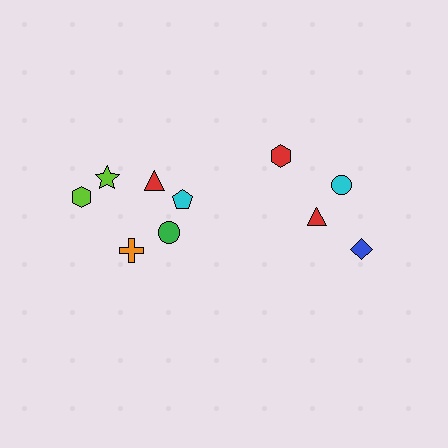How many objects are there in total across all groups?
There are 10 objects.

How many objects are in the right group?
There are 4 objects.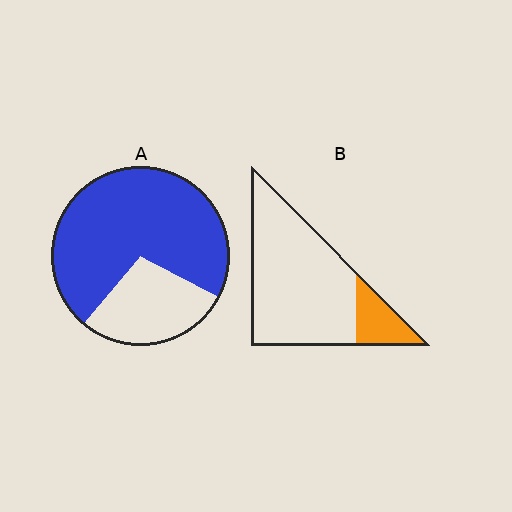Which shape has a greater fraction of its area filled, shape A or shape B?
Shape A.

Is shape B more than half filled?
No.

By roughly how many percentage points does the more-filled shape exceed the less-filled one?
By roughly 55 percentage points (A over B).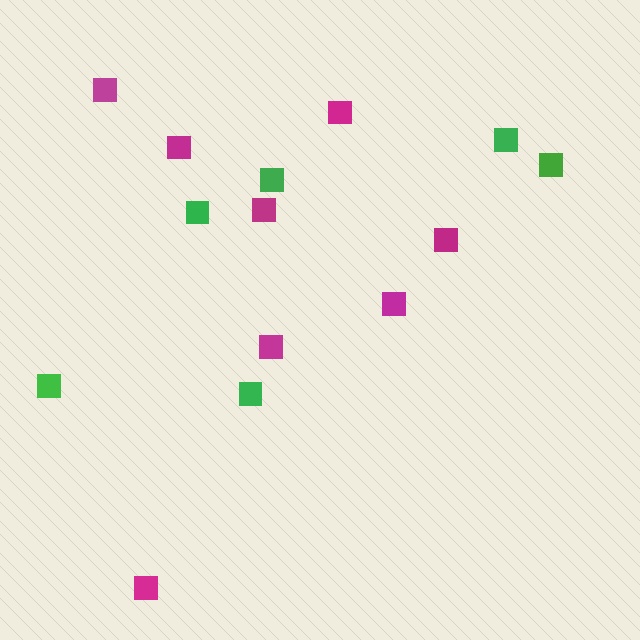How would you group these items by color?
There are 2 groups: one group of magenta squares (8) and one group of green squares (6).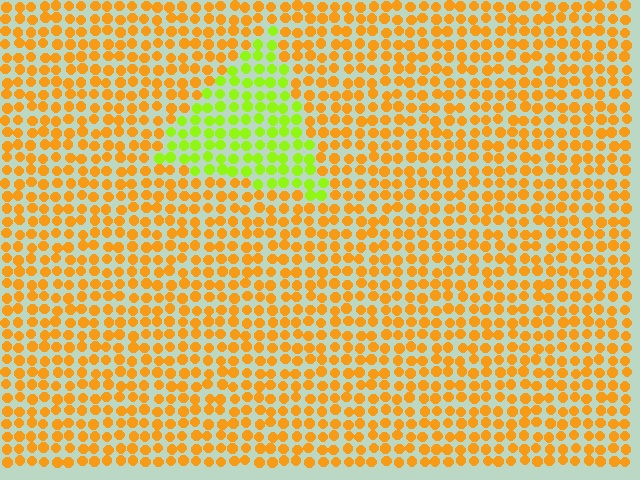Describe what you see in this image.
The image is filled with small orange elements in a uniform arrangement. A triangle-shaped region is visible where the elements are tinted to a slightly different hue, forming a subtle color boundary.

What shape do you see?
I see a triangle.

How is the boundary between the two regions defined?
The boundary is defined purely by a slight shift in hue (about 52 degrees). Spacing, size, and orientation are identical on both sides.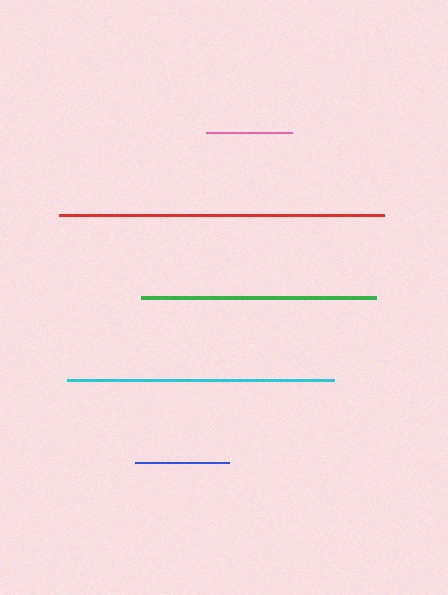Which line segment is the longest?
The red line is the longest at approximately 325 pixels.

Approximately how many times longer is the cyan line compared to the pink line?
The cyan line is approximately 3.1 times the length of the pink line.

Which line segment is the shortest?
The pink line is the shortest at approximately 85 pixels.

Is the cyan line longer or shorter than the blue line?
The cyan line is longer than the blue line.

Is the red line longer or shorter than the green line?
The red line is longer than the green line.